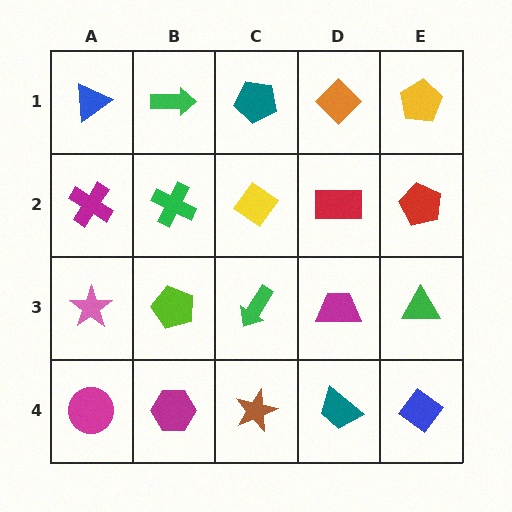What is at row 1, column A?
A blue triangle.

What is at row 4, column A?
A magenta circle.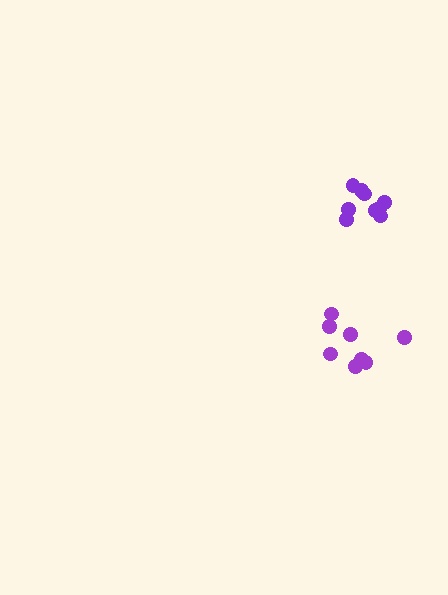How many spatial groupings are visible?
There are 2 spatial groupings.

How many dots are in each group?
Group 1: 10 dots, Group 2: 9 dots (19 total).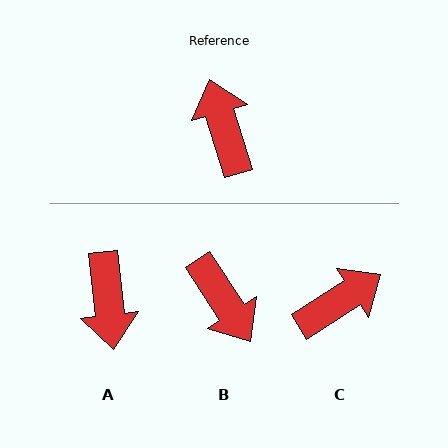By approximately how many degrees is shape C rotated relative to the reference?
Approximately 74 degrees clockwise.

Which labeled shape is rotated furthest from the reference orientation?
A, about 170 degrees away.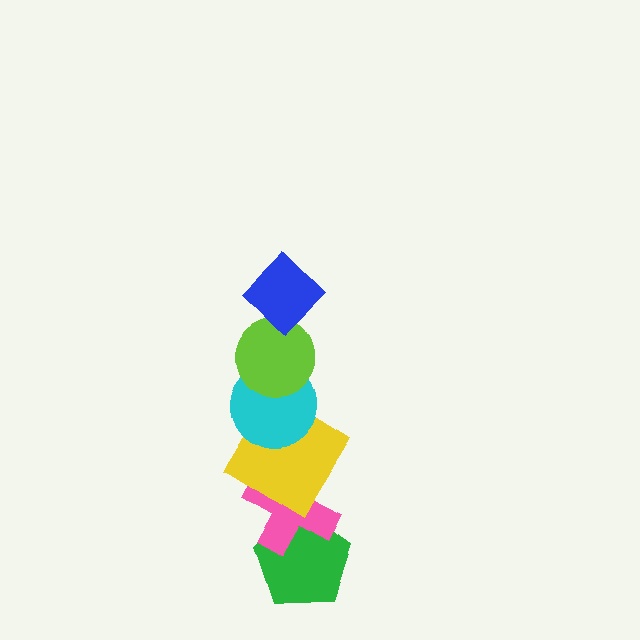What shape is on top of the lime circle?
The blue diamond is on top of the lime circle.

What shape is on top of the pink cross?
The yellow diamond is on top of the pink cross.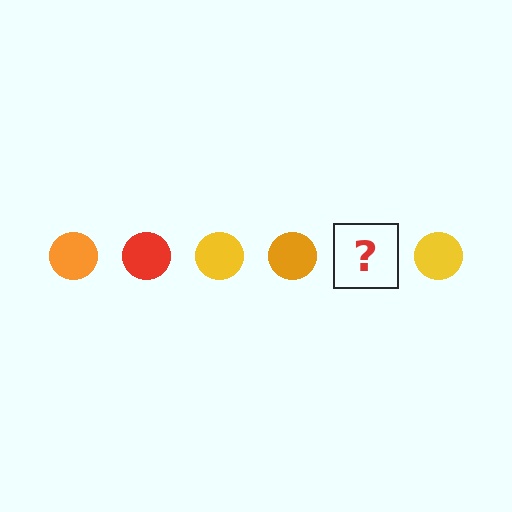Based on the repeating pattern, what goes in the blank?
The blank should be a red circle.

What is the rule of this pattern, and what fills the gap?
The rule is that the pattern cycles through orange, red, yellow circles. The gap should be filled with a red circle.